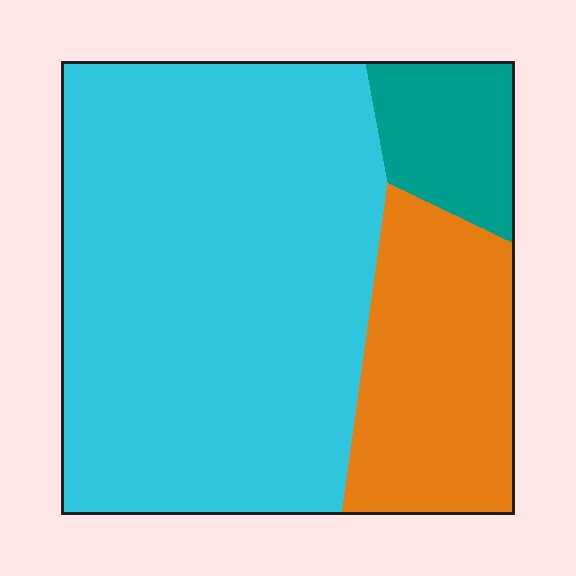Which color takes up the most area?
Cyan, at roughly 70%.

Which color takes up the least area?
Teal, at roughly 10%.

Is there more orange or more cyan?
Cyan.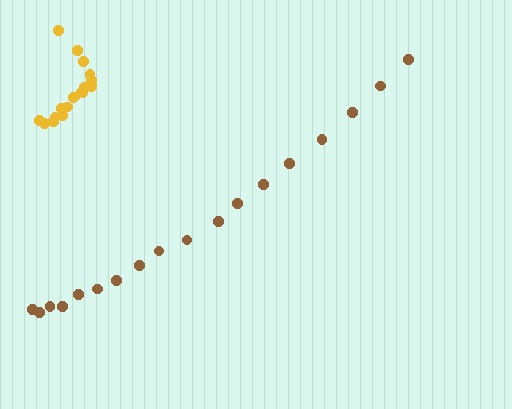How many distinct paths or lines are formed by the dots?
There are 2 distinct paths.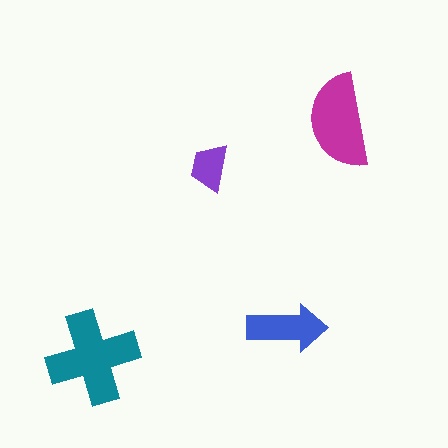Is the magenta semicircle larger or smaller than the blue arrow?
Larger.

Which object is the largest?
The teal cross.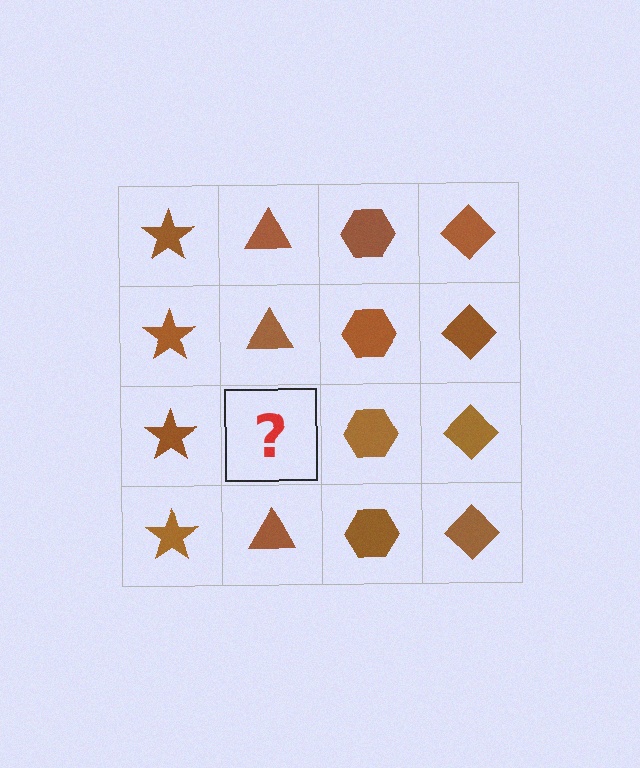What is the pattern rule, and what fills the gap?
The rule is that each column has a consistent shape. The gap should be filled with a brown triangle.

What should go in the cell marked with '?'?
The missing cell should contain a brown triangle.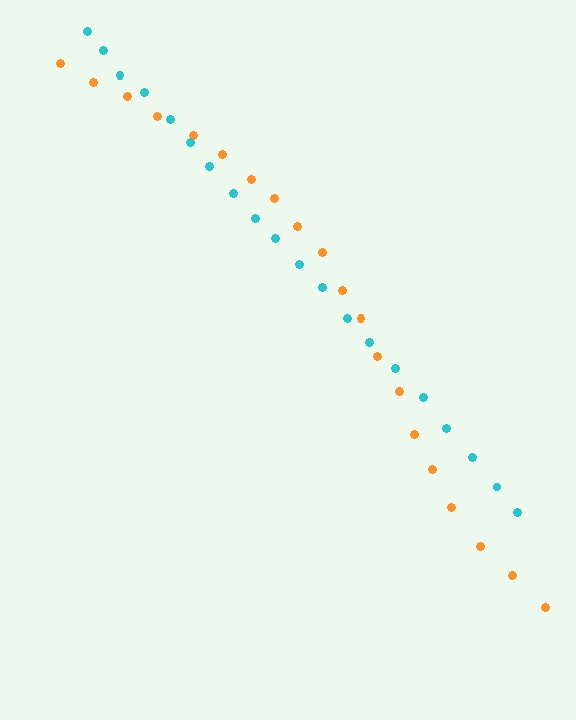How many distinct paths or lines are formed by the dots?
There are 2 distinct paths.